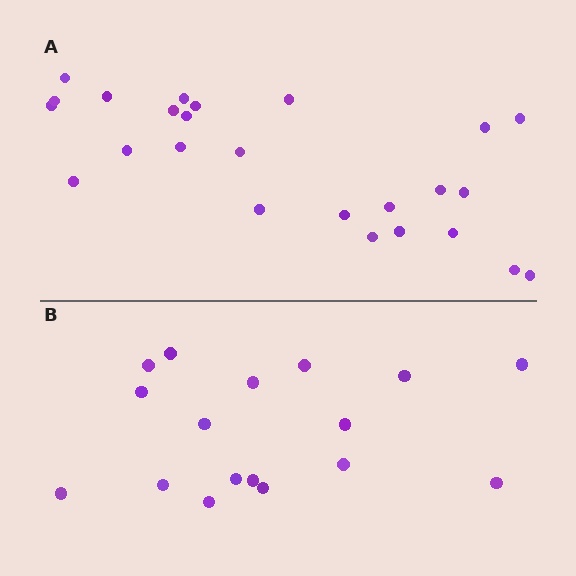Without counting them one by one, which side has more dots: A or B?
Region A (the top region) has more dots.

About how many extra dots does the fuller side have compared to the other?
Region A has roughly 8 or so more dots than region B.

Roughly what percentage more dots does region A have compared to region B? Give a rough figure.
About 45% more.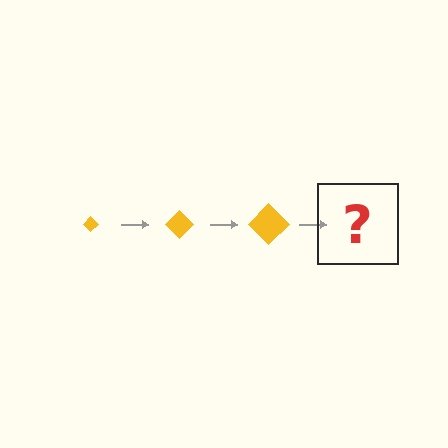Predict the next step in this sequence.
The next step is a yellow diamond, larger than the previous one.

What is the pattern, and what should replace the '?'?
The pattern is that the diamond gets progressively larger each step. The '?' should be a yellow diamond, larger than the previous one.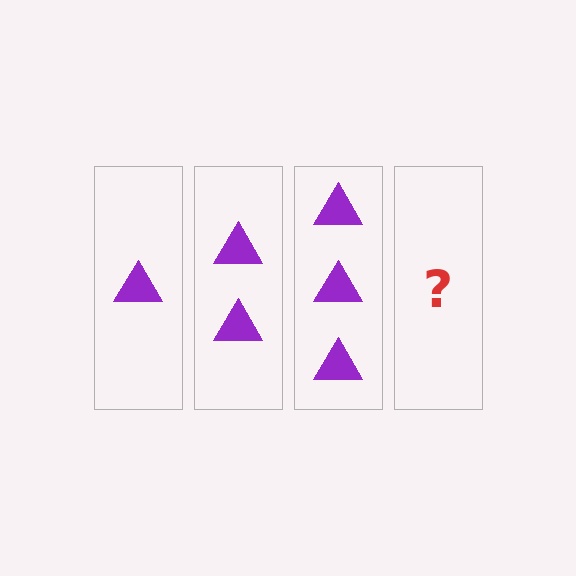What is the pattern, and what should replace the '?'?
The pattern is that each step adds one more triangle. The '?' should be 4 triangles.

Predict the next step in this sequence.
The next step is 4 triangles.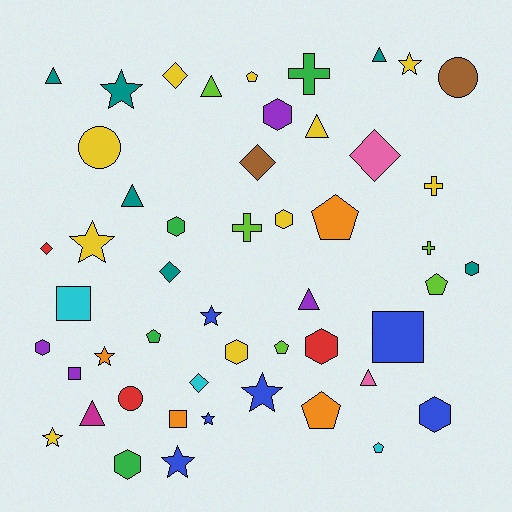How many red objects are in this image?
There are 3 red objects.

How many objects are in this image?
There are 50 objects.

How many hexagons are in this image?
There are 9 hexagons.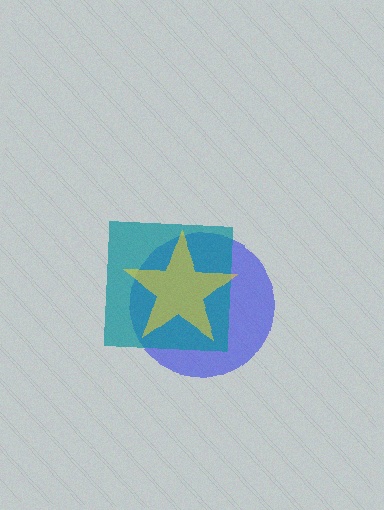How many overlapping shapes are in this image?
There are 3 overlapping shapes in the image.